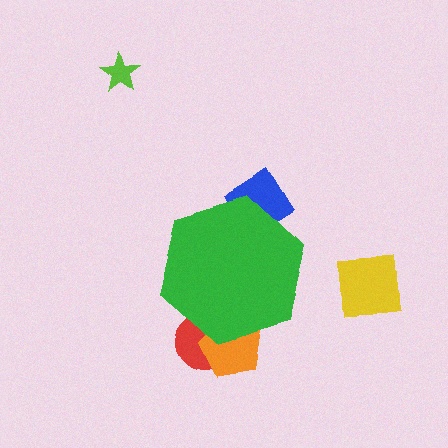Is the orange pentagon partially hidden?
Yes, the orange pentagon is partially hidden behind the green hexagon.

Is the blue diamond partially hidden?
Yes, the blue diamond is partially hidden behind the green hexagon.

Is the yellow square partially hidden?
No, the yellow square is fully visible.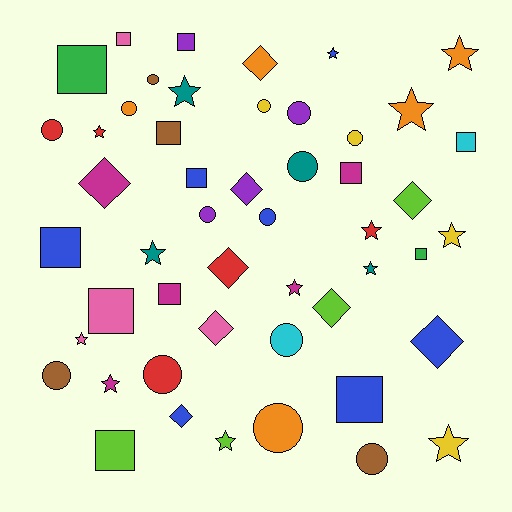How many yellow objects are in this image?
There are 4 yellow objects.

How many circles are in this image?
There are 14 circles.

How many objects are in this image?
There are 50 objects.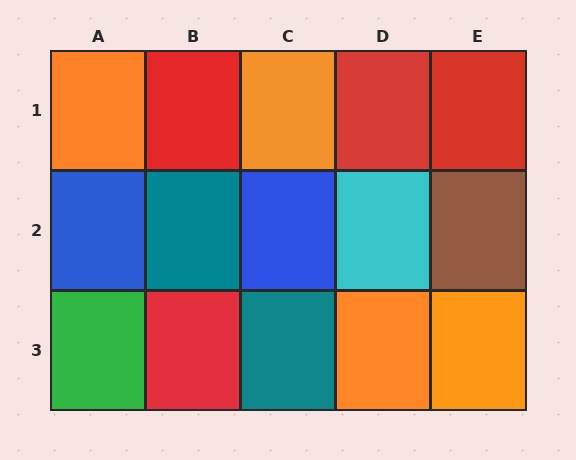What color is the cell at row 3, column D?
Orange.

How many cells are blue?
2 cells are blue.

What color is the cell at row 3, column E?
Orange.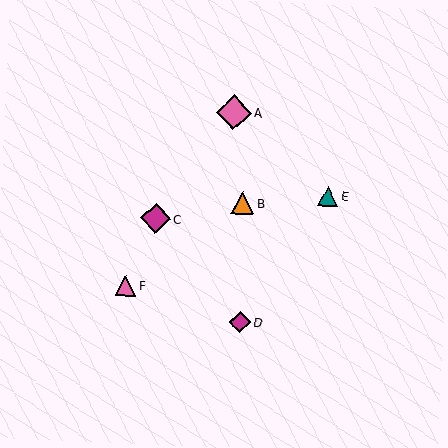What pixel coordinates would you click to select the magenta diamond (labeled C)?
Click at (155, 219) to select the magenta diamond C.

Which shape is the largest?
The pink diamond (labeled A) is the largest.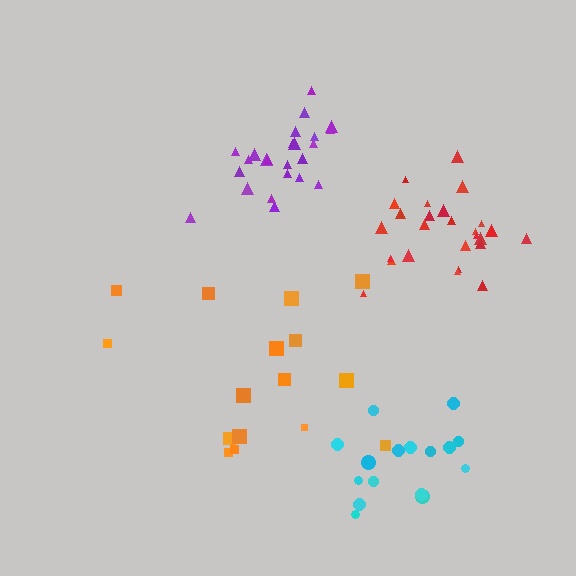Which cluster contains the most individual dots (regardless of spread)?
Red (26).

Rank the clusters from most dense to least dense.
purple, red, cyan, orange.